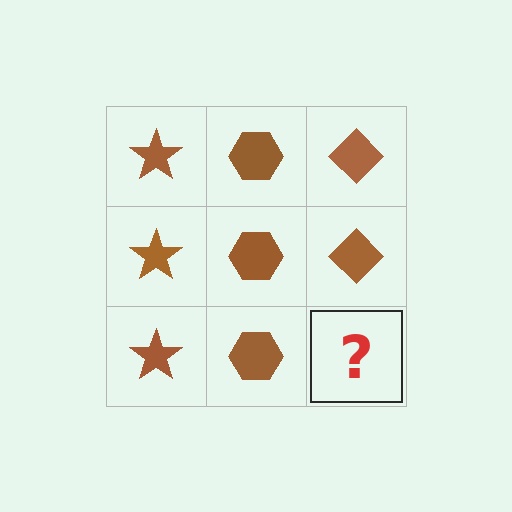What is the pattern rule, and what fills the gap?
The rule is that each column has a consistent shape. The gap should be filled with a brown diamond.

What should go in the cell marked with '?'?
The missing cell should contain a brown diamond.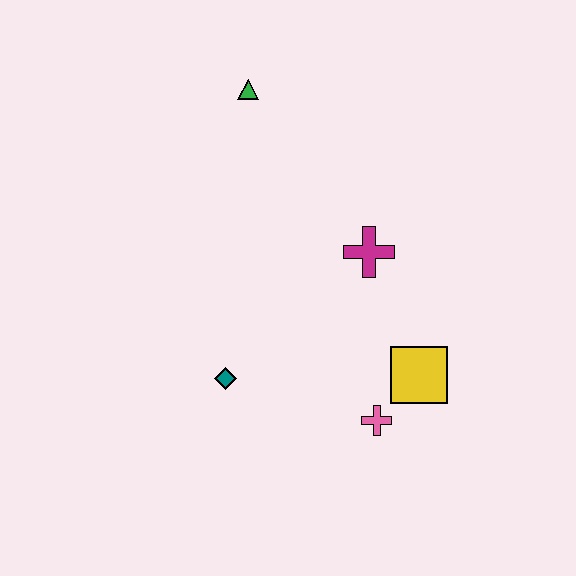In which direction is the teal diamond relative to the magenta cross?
The teal diamond is to the left of the magenta cross.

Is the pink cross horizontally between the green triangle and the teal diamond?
No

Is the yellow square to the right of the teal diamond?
Yes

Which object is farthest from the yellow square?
The green triangle is farthest from the yellow square.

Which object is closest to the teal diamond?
The pink cross is closest to the teal diamond.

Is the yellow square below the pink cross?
No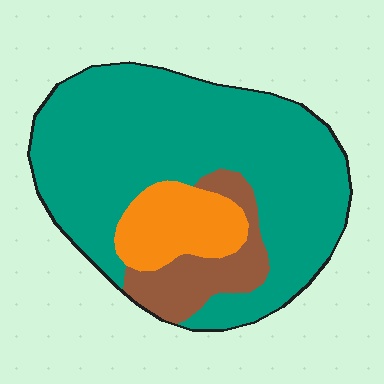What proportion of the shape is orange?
Orange covers roughly 15% of the shape.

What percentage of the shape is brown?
Brown covers 13% of the shape.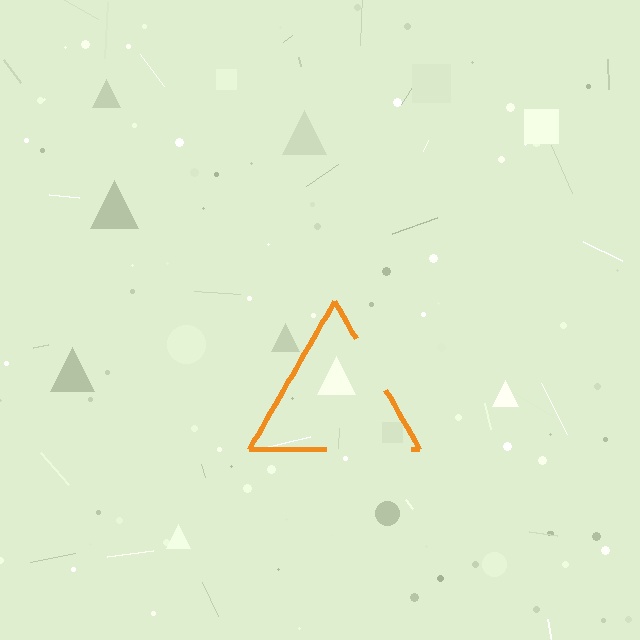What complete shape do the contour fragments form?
The contour fragments form a triangle.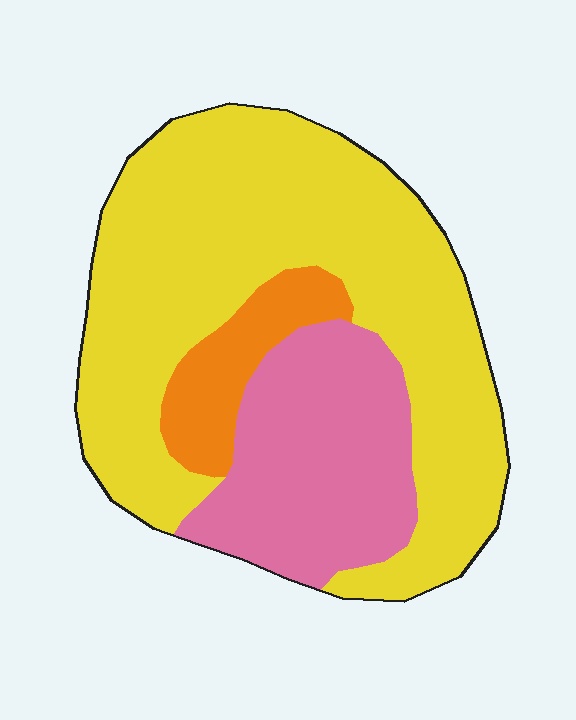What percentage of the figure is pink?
Pink covers 26% of the figure.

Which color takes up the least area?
Orange, at roughly 10%.